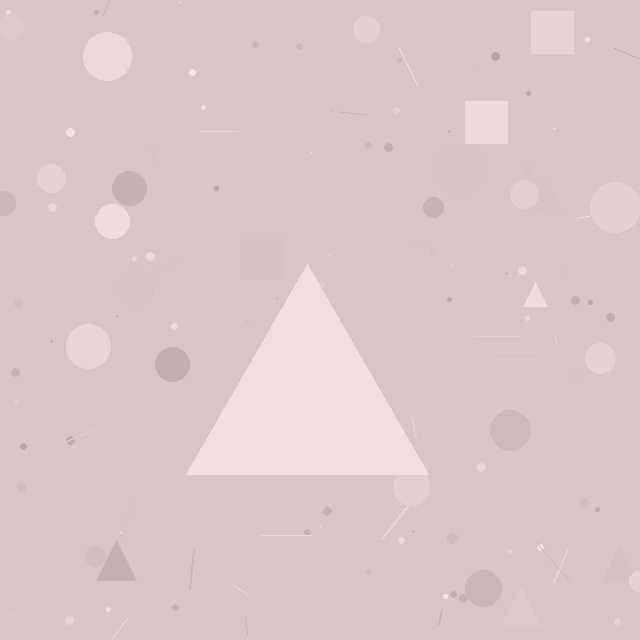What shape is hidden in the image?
A triangle is hidden in the image.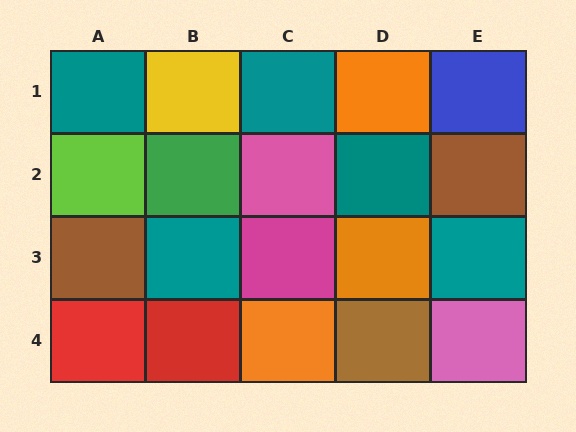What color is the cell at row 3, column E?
Teal.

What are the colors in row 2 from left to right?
Lime, green, pink, teal, brown.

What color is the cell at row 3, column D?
Orange.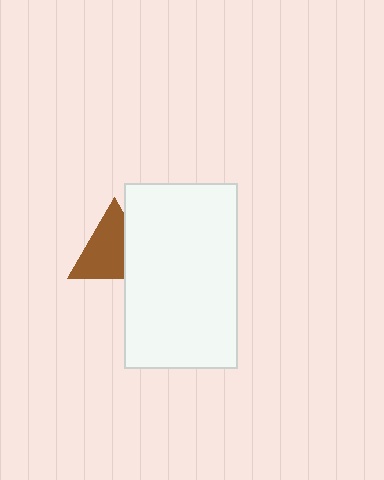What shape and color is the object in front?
The object in front is a white rectangle.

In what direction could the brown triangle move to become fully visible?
The brown triangle could move left. That would shift it out from behind the white rectangle entirely.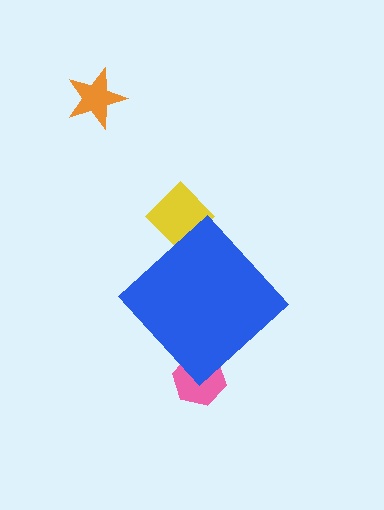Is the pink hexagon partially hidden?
Yes, the pink hexagon is partially hidden behind the blue diamond.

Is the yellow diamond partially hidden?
Yes, the yellow diamond is partially hidden behind the blue diamond.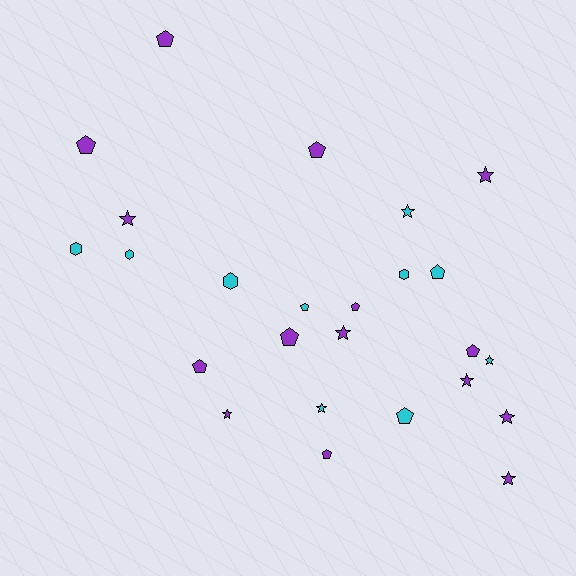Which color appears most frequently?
Purple, with 15 objects.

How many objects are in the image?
There are 25 objects.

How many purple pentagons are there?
There are 8 purple pentagons.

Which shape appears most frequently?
Pentagon, with 11 objects.